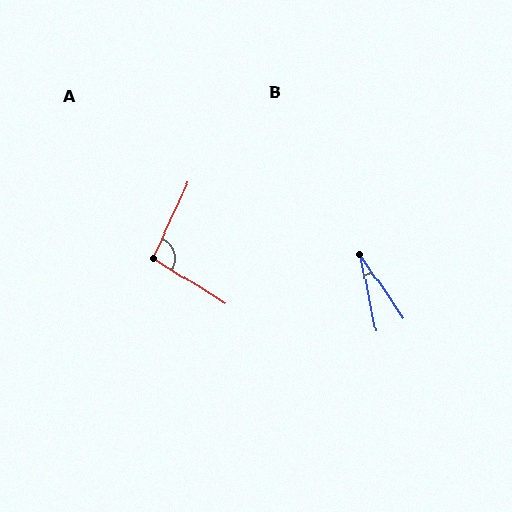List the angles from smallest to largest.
B (23°), A (97°).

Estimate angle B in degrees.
Approximately 23 degrees.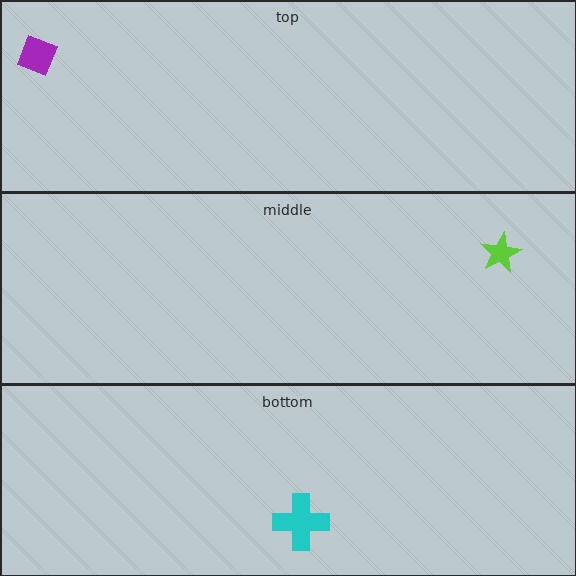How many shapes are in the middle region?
1.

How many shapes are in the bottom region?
1.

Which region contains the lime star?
The middle region.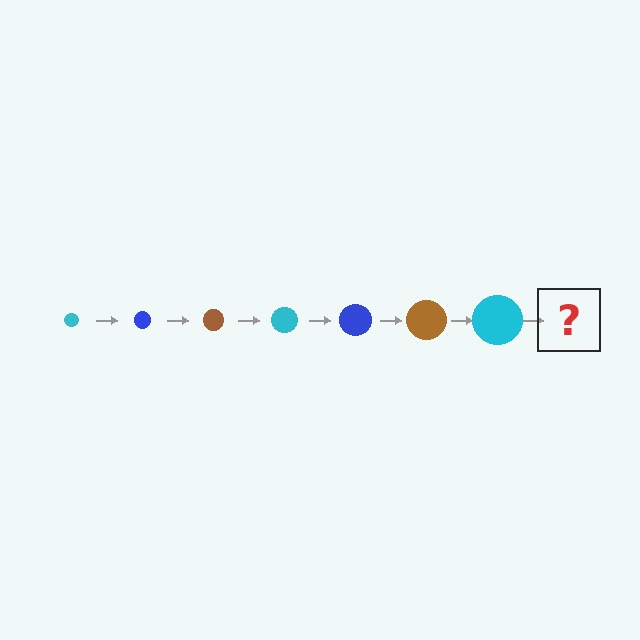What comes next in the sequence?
The next element should be a blue circle, larger than the previous one.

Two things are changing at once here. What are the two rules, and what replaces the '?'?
The two rules are that the circle grows larger each step and the color cycles through cyan, blue, and brown. The '?' should be a blue circle, larger than the previous one.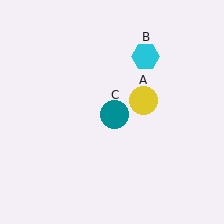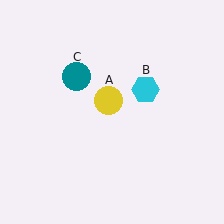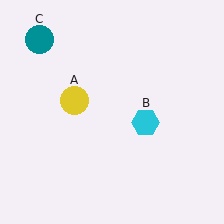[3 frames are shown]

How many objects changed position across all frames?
3 objects changed position: yellow circle (object A), cyan hexagon (object B), teal circle (object C).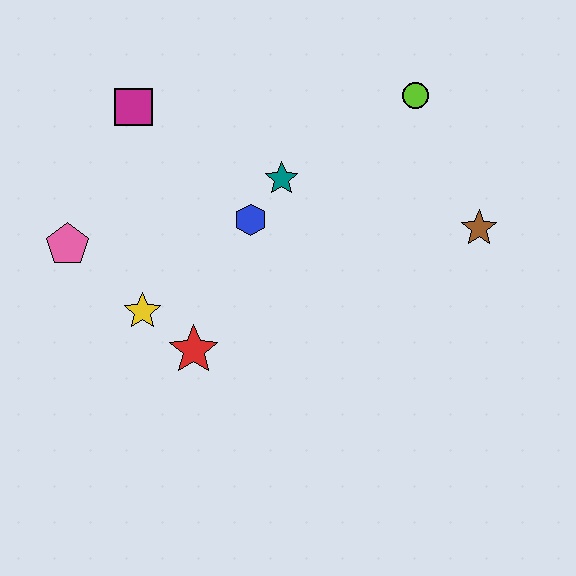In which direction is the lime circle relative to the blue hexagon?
The lime circle is to the right of the blue hexagon.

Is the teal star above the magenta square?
No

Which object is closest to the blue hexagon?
The teal star is closest to the blue hexagon.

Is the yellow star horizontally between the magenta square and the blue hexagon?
Yes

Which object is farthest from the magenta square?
The brown star is farthest from the magenta square.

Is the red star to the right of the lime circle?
No